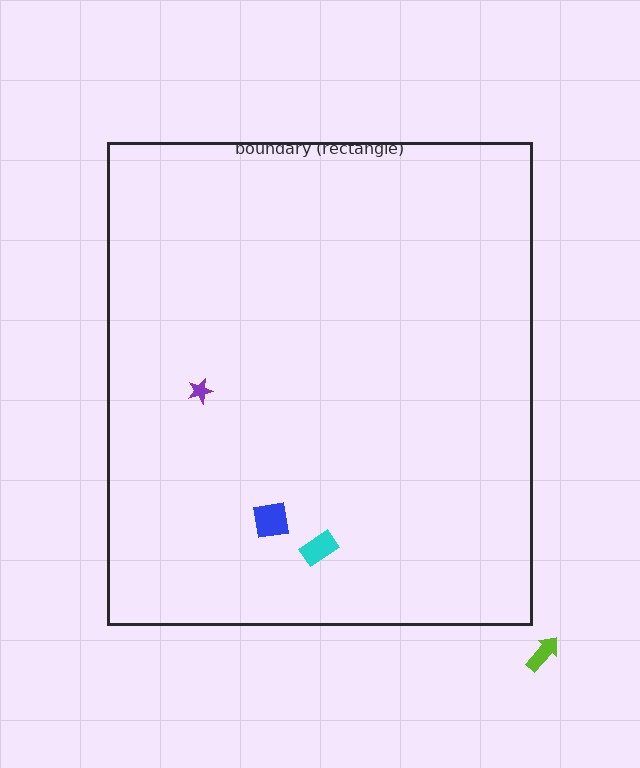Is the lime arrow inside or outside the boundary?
Outside.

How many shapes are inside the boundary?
3 inside, 1 outside.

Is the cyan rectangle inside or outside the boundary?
Inside.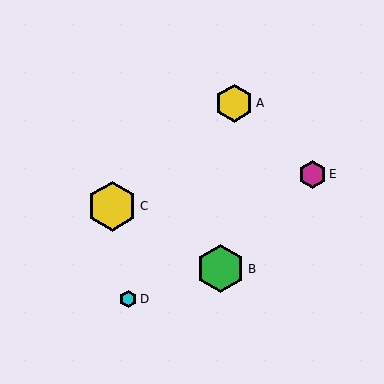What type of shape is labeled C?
Shape C is a yellow hexagon.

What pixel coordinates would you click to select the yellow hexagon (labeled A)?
Click at (234, 103) to select the yellow hexagon A.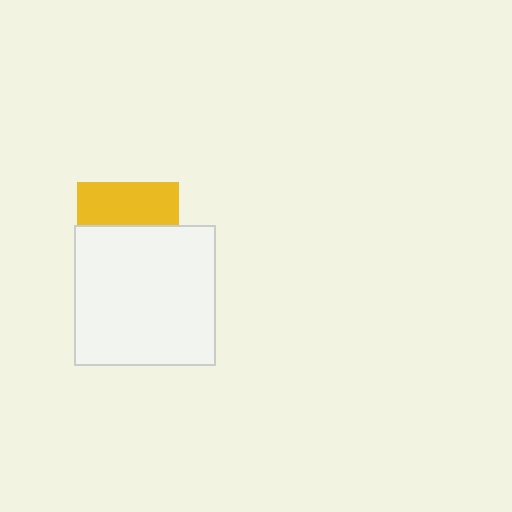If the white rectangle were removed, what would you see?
You would see the complete yellow square.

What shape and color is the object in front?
The object in front is a white rectangle.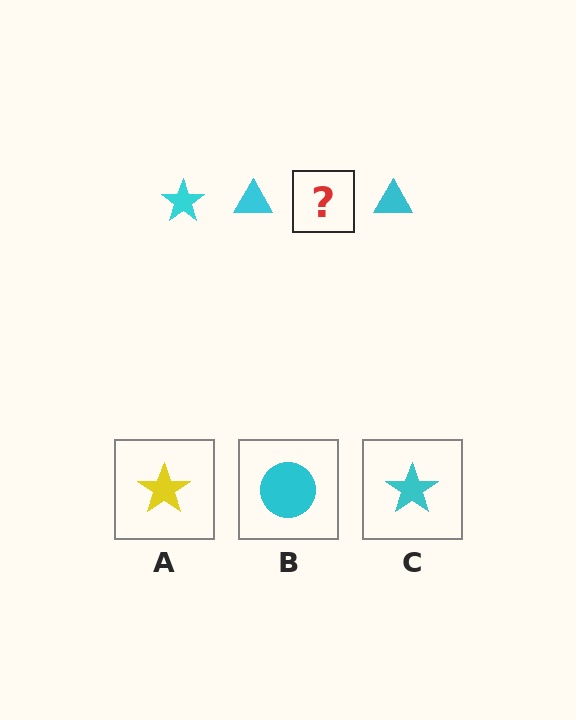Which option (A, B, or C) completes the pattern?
C.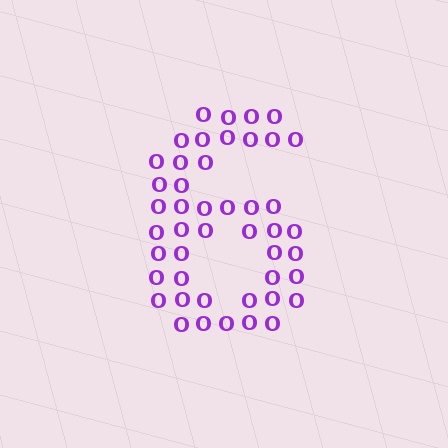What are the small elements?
The small elements are letter O's.